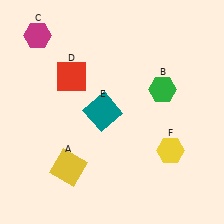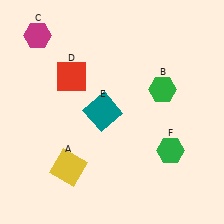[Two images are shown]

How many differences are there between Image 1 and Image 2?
There is 1 difference between the two images.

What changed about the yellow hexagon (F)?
In Image 1, F is yellow. In Image 2, it changed to green.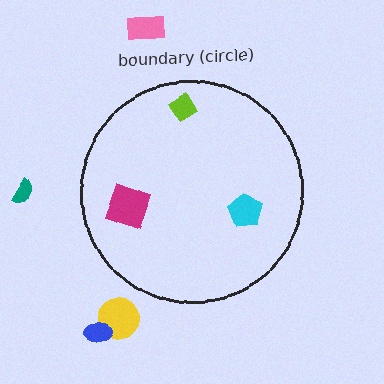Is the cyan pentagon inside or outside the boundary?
Inside.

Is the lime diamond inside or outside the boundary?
Inside.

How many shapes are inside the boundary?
3 inside, 4 outside.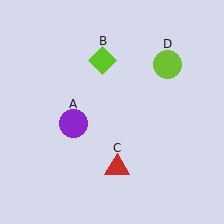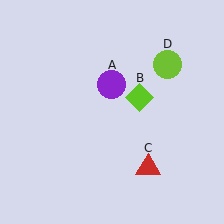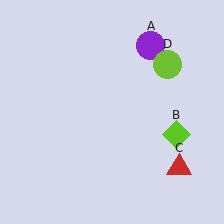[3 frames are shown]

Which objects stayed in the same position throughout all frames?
Lime circle (object D) remained stationary.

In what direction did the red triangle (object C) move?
The red triangle (object C) moved right.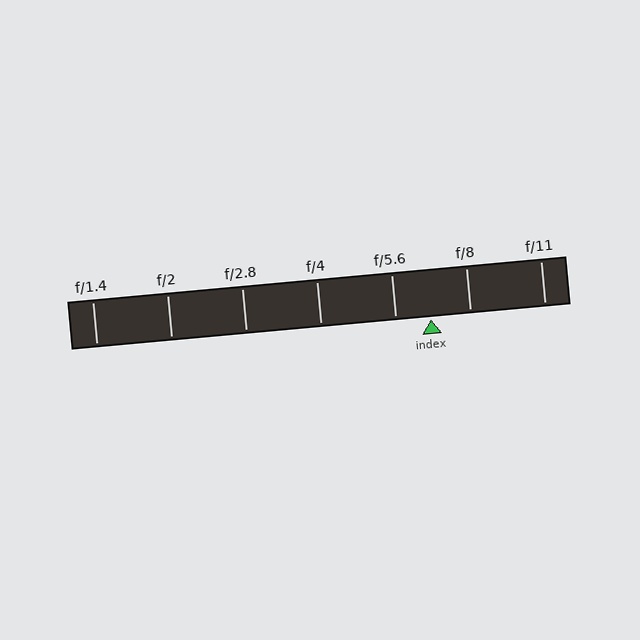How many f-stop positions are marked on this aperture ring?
There are 7 f-stop positions marked.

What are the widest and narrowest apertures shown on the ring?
The widest aperture shown is f/1.4 and the narrowest is f/11.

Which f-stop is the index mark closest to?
The index mark is closest to f/5.6.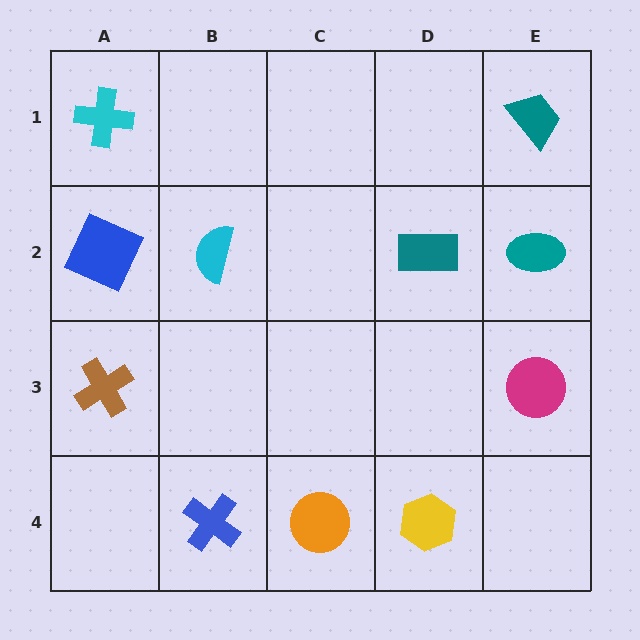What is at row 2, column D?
A teal rectangle.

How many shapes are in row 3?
2 shapes.